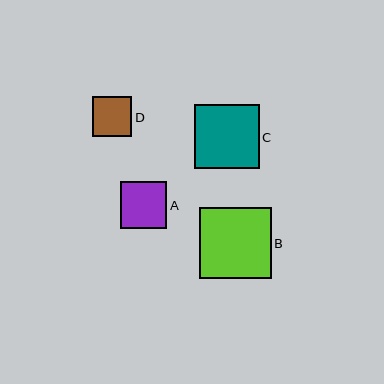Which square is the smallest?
Square D is the smallest with a size of approximately 40 pixels.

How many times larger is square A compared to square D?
Square A is approximately 1.2 times the size of square D.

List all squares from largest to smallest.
From largest to smallest: B, C, A, D.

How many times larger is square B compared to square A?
Square B is approximately 1.6 times the size of square A.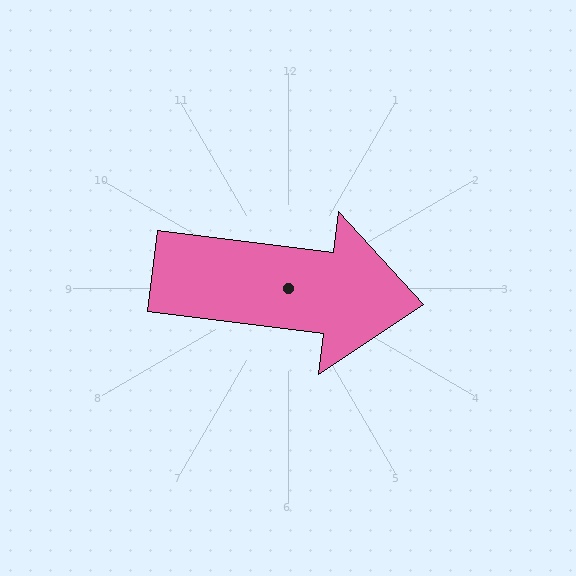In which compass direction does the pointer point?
East.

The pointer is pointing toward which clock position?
Roughly 3 o'clock.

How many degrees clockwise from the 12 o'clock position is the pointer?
Approximately 97 degrees.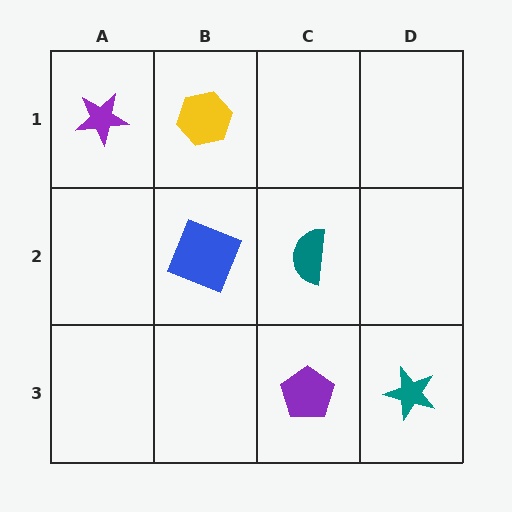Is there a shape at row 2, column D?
No, that cell is empty.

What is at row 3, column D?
A teal star.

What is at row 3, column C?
A purple pentagon.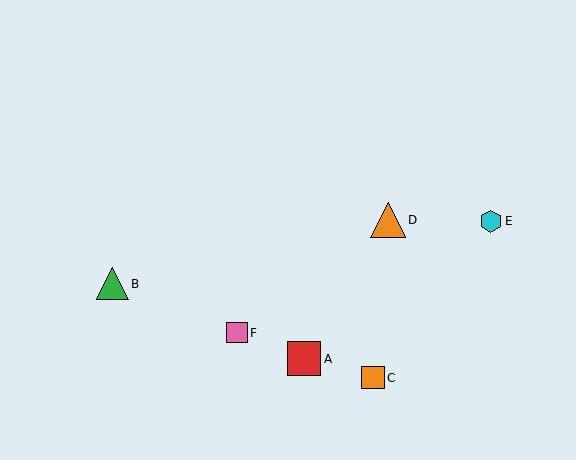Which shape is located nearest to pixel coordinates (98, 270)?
The green triangle (labeled B) at (112, 284) is nearest to that location.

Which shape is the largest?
The orange triangle (labeled D) is the largest.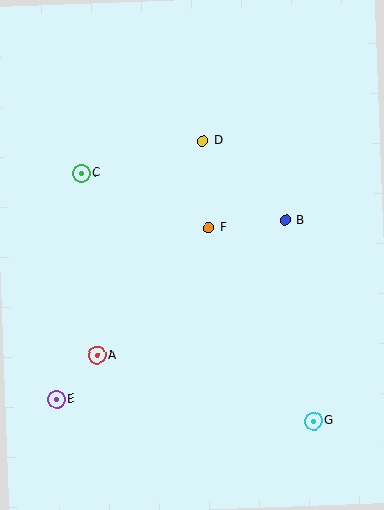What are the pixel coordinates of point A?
Point A is at (97, 355).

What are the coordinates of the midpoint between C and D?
The midpoint between C and D is at (142, 157).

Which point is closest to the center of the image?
Point F at (209, 228) is closest to the center.